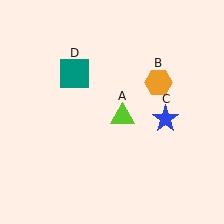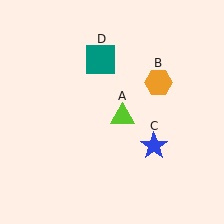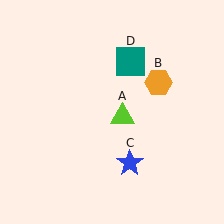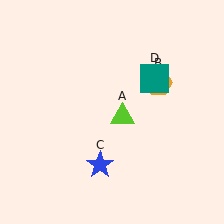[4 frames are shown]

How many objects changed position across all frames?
2 objects changed position: blue star (object C), teal square (object D).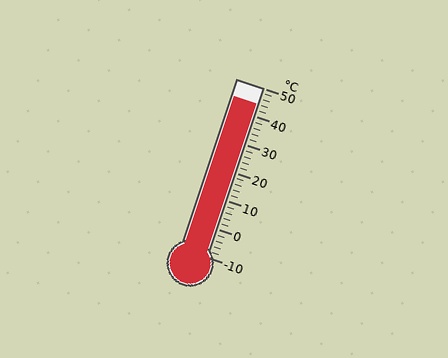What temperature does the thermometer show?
The thermometer shows approximately 44°C.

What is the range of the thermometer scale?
The thermometer scale ranges from -10°C to 50°C.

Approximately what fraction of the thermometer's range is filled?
The thermometer is filled to approximately 90% of its range.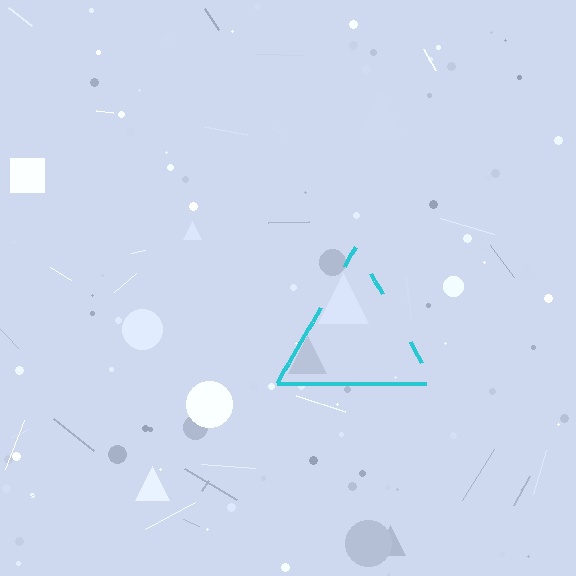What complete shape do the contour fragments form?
The contour fragments form a triangle.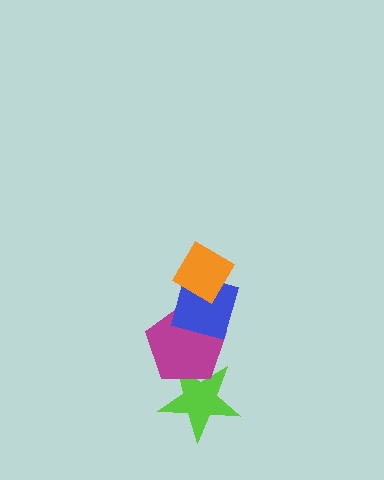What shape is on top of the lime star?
The magenta pentagon is on top of the lime star.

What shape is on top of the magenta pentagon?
The blue diamond is on top of the magenta pentagon.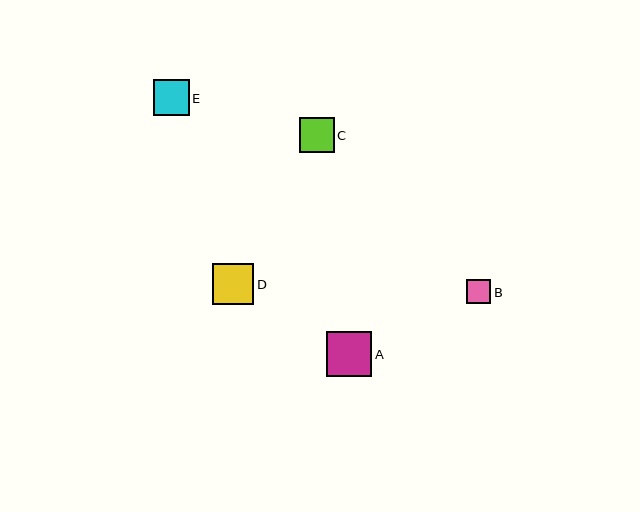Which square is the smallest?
Square B is the smallest with a size of approximately 25 pixels.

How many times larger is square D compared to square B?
Square D is approximately 1.7 times the size of square B.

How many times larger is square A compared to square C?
Square A is approximately 1.3 times the size of square C.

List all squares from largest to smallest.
From largest to smallest: A, D, E, C, B.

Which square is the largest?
Square A is the largest with a size of approximately 45 pixels.